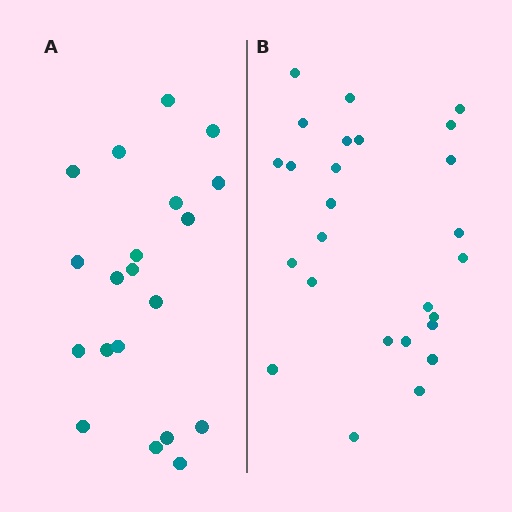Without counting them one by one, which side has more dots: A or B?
Region B (the right region) has more dots.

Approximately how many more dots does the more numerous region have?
Region B has about 6 more dots than region A.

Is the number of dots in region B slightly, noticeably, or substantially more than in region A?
Region B has noticeably more, but not dramatically so. The ratio is roughly 1.3 to 1.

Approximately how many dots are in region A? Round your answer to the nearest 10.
About 20 dots.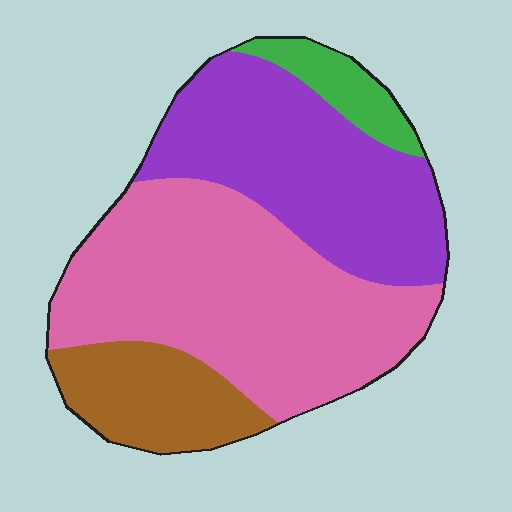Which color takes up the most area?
Pink, at roughly 45%.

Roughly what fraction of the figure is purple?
Purple covers around 35% of the figure.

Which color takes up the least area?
Green, at roughly 5%.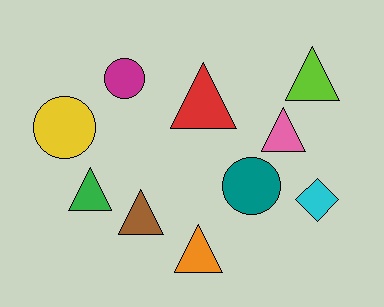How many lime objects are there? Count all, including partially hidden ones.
There is 1 lime object.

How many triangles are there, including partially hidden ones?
There are 6 triangles.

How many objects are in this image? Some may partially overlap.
There are 10 objects.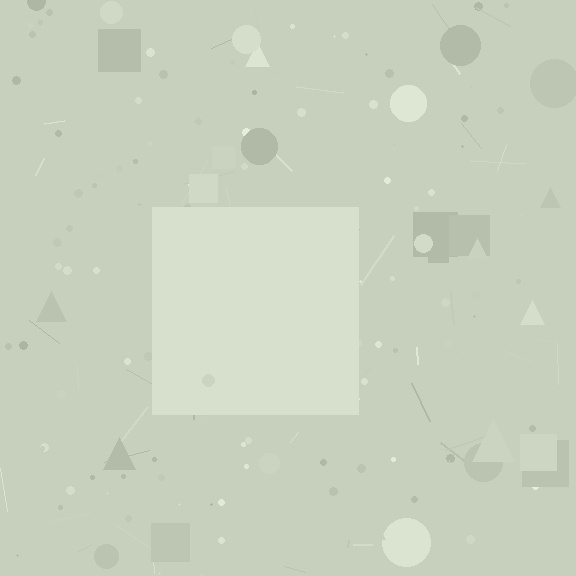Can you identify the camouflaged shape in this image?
The camouflaged shape is a square.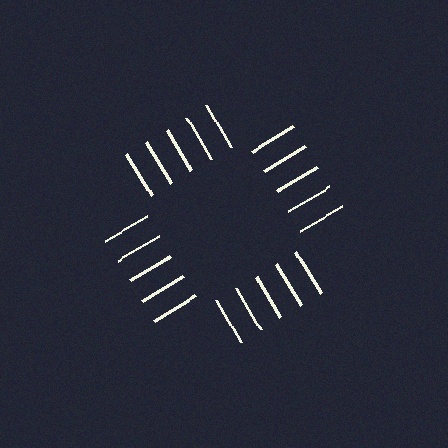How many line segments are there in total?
20 — 5 along each of the 4 edges.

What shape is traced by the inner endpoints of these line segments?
An illusory square — the line segments terminate on its edges but no continuous stroke is drawn.